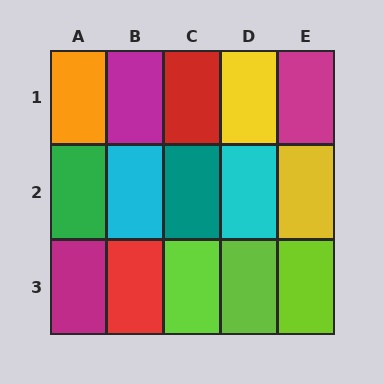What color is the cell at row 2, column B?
Cyan.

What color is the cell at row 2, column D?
Cyan.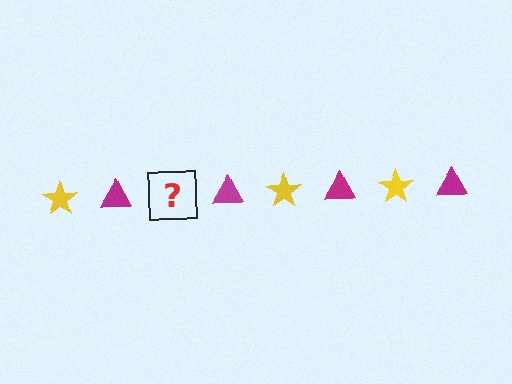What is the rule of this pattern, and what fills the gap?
The rule is that the pattern alternates between yellow star and magenta triangle. The gap should be filled with a yellow star.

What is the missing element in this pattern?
The missing element is a yellow star.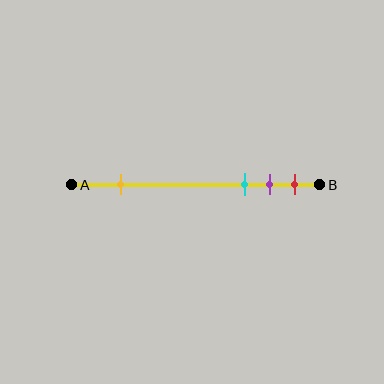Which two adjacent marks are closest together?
The purple and red marks are the closest adjacent pair.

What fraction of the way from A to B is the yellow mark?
The yellow mark is approximately 20% (0.2) of the way from A to B.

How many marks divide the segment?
There are 4 marks dividing the segment.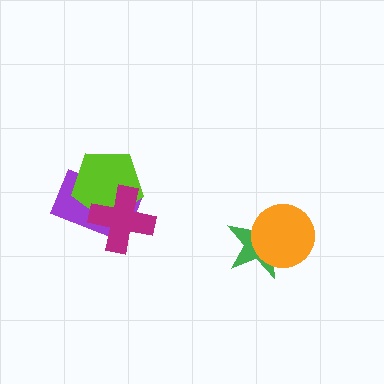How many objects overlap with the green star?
1 object overlaps with the green star.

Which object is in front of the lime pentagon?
The magenta cross is in front of the lime pentagon.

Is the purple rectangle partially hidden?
Yes, it is partially covered by another shape.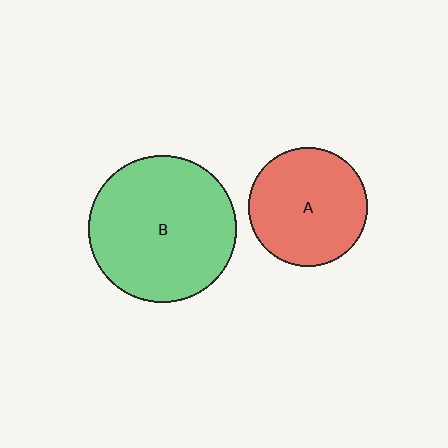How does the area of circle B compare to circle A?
Approximately 1.5 times.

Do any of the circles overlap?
No, none of the circles overlap.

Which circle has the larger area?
Circle B (green).